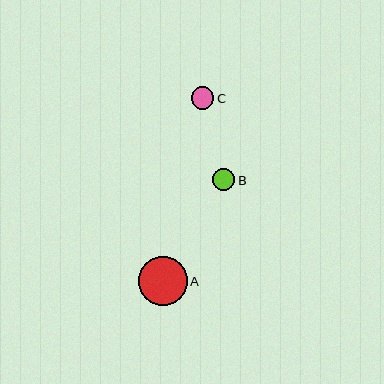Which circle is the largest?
Circle A is the largest with a size of approximately 49 pixels.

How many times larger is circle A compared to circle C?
Circle A is approximately 2.2 times the size of circle C.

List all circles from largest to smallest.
From largest to smallest: A, B, C.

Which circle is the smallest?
Circle C is the smallest with a size of approximately 23 pixels.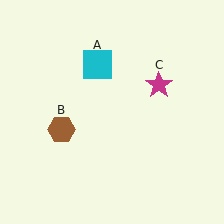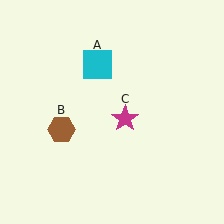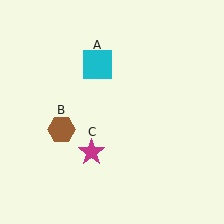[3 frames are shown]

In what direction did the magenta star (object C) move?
The magenta star (object C) moved down and to the left.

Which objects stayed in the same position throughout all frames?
Cyan square (object A) and brown hexagon (object B) remained stationary.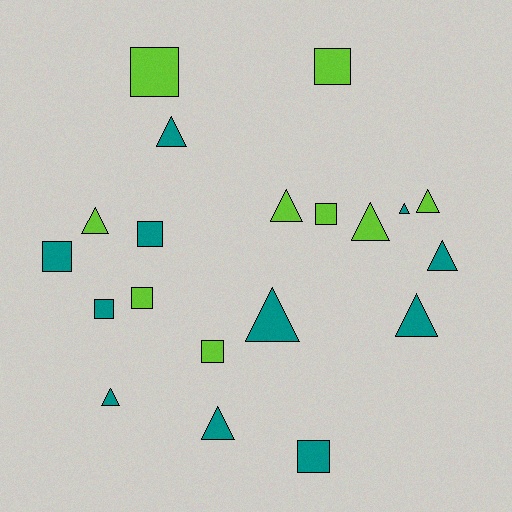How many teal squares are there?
There are 4 teal squares.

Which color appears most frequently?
Teal, with 11 objects.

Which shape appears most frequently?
Triangle, with 11 objects.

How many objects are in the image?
There are 20 objects.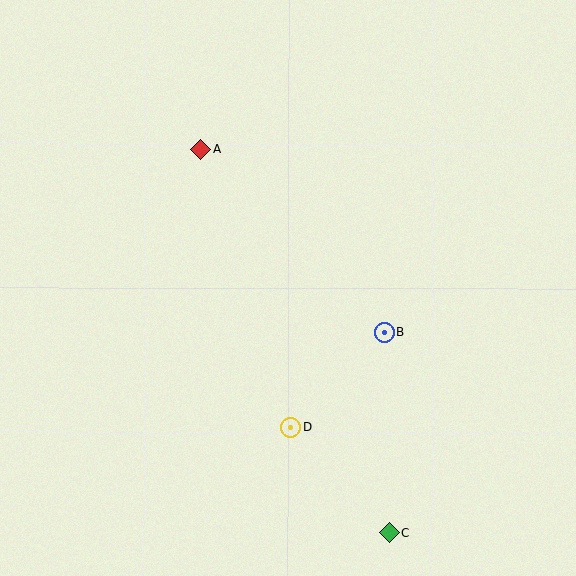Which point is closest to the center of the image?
Point B at (384, 333) is closest to the center.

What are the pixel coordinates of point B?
Point B is at (384, 333).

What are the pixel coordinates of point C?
Point C is at (389, 533).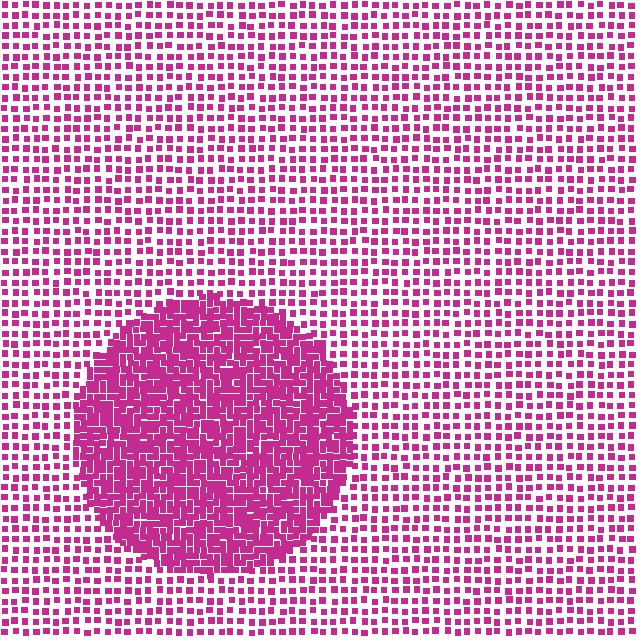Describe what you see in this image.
The image contains small magenta elements arranged at two different densities. A circle-shaped region is visible where the elements are more densely packed than the surrounding area.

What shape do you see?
I see a circle.